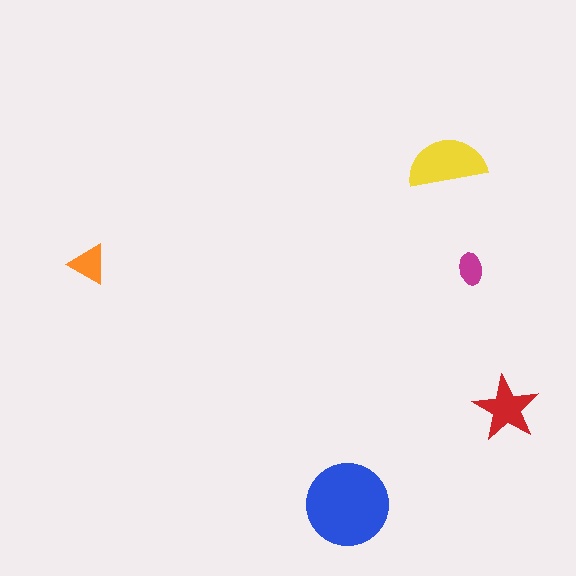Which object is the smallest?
The magenta ellipse.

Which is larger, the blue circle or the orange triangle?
The blue circle.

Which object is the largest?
The blue circle.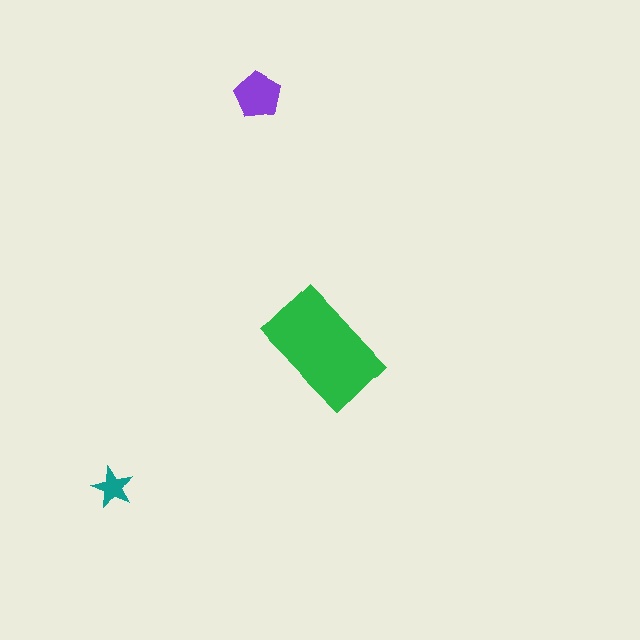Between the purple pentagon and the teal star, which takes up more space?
The purple pentagon.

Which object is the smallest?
The teal star.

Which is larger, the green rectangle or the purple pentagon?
The green rectangle.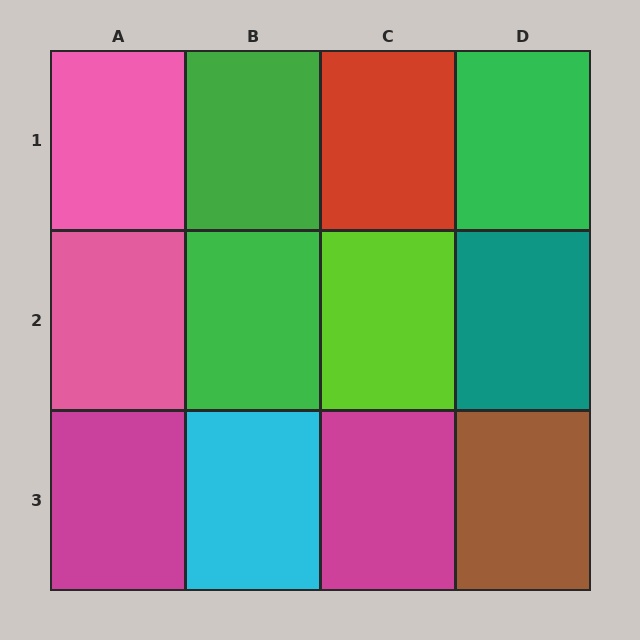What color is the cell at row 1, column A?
Pink.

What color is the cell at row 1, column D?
Green.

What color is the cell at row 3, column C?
Magenta.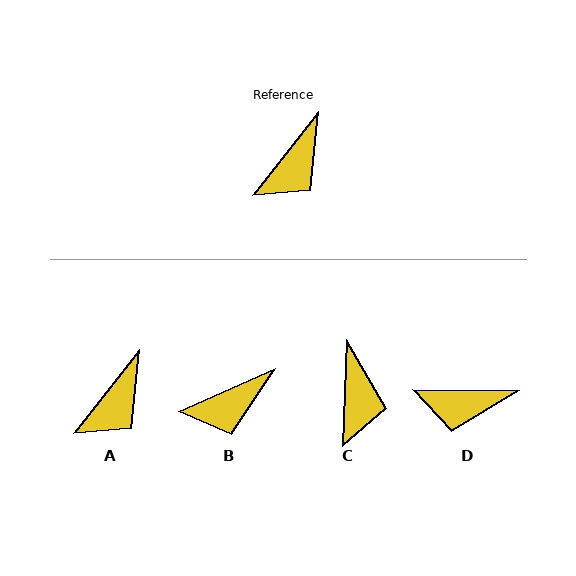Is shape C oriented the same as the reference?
No, it is off by about 36 degrees.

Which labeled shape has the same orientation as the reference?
A.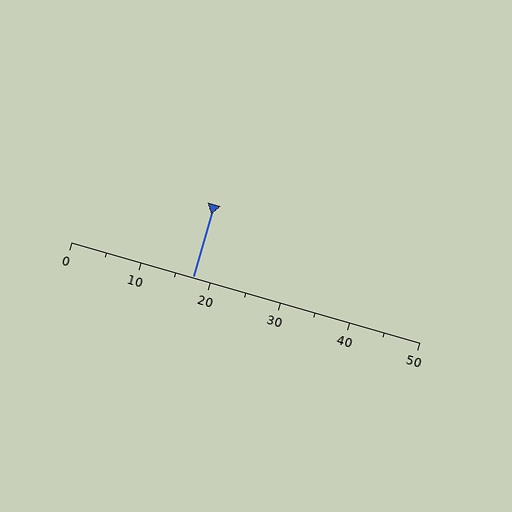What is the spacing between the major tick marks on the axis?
The major ticks are spaced 10 apart.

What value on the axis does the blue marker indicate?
The marker indicates approximately 17.5.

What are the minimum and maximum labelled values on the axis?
The axis runs from 0 to 50.